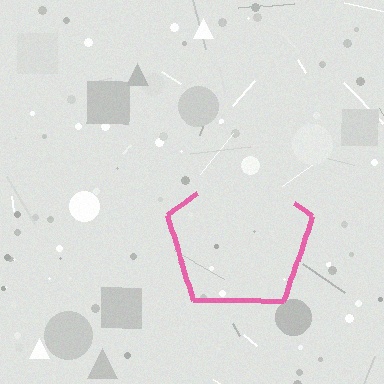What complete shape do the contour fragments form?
The contour fragments form a pentagon.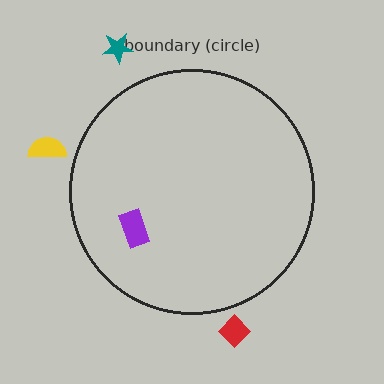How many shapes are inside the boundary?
1 inside, 3 outside.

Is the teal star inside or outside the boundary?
Outside.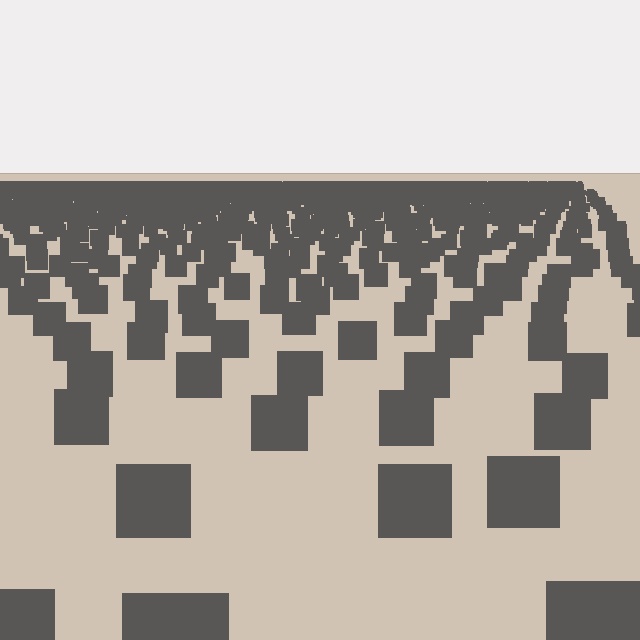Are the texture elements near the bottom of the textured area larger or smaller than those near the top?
Larger. Near the bottom, elements are closer to the viewer and appear at a bigger on-screen size.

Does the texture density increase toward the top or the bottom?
Density increases toward the top.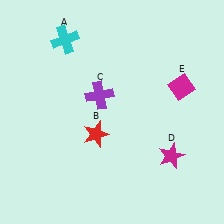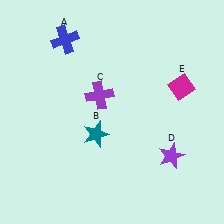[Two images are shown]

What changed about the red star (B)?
In Image 1, B is red. In Image 2, it changed to teal.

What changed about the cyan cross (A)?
In Image 1, A is cyan. In Image 2, it changed to blue.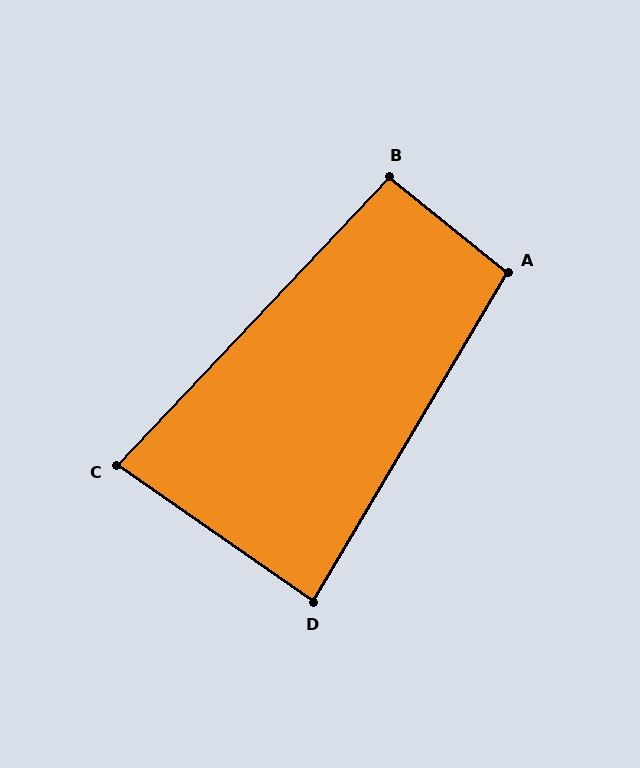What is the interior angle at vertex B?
Approximately 94 degrees (approximately right).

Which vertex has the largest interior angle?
A, at approximately 98 degrees.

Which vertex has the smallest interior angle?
C, at approximately 82 degrees.